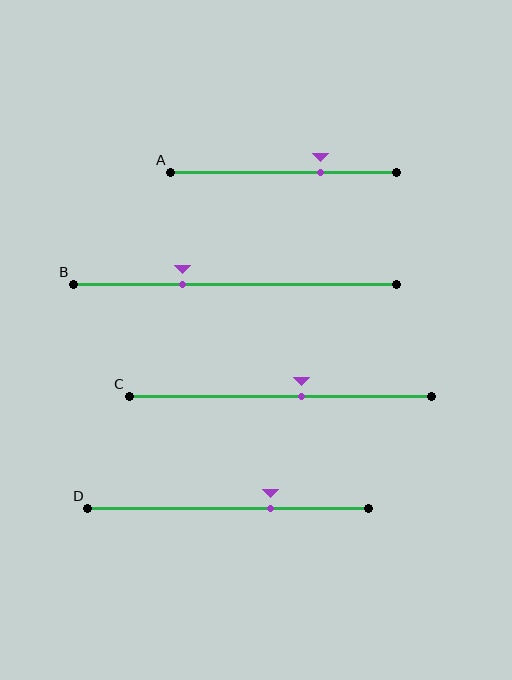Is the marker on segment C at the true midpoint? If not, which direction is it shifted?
No, the marker on segment C is shifted to the right by about 7% of the segment length.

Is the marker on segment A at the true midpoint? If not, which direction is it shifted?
No, the marker on segment A is shifted to the right by about 16% of the segment length.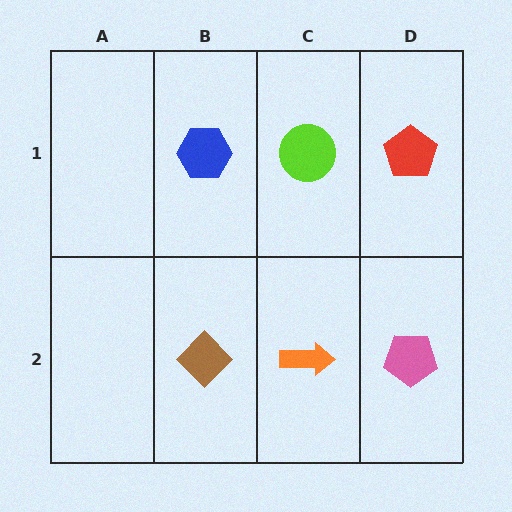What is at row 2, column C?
An orange arrow.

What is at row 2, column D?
A pink pentagon.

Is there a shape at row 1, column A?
No, that cell is empty.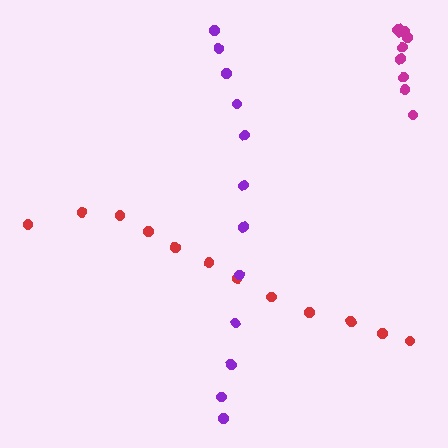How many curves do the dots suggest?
There are 3 distinct paths.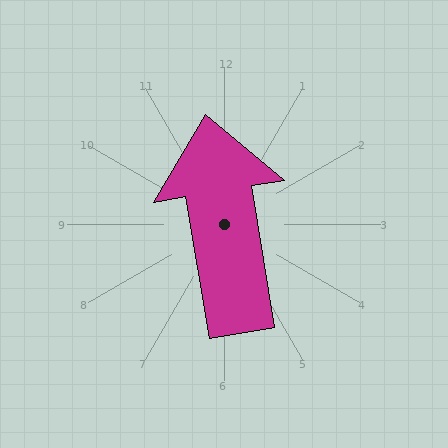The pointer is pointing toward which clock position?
Roughly 12 o'clock.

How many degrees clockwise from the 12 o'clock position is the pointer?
Approximately 351 degrees.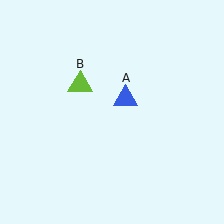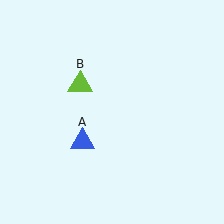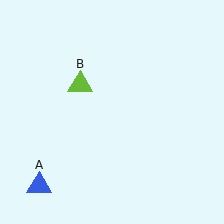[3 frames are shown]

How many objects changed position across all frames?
1 object changed position: blue triangle (object A).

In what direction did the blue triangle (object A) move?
The blue triangle (object A) moved down and to the left.